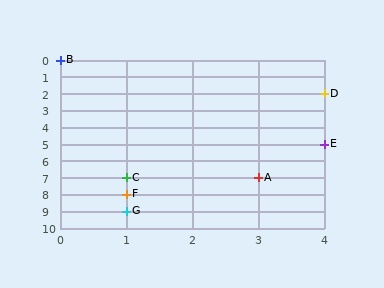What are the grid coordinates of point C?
Point C is at grid coordinates (1, 7).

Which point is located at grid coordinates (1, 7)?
Point C is at (1, 7).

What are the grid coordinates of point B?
Point B is at grid coordinates (0, 0).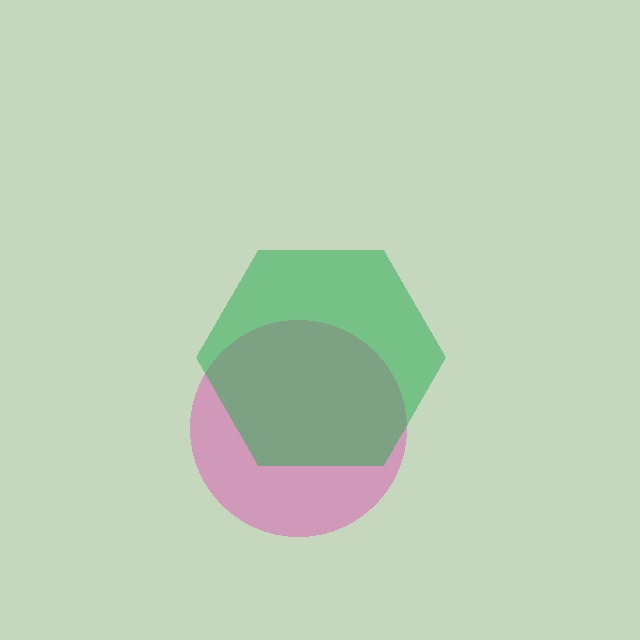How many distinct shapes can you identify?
There are 2 distinct shapes: a pink circle, a green hexagon.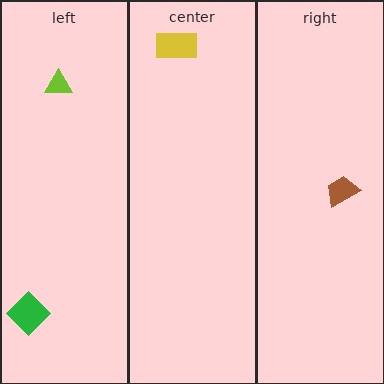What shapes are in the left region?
The green diamond, the lime triangle.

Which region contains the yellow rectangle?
The center region.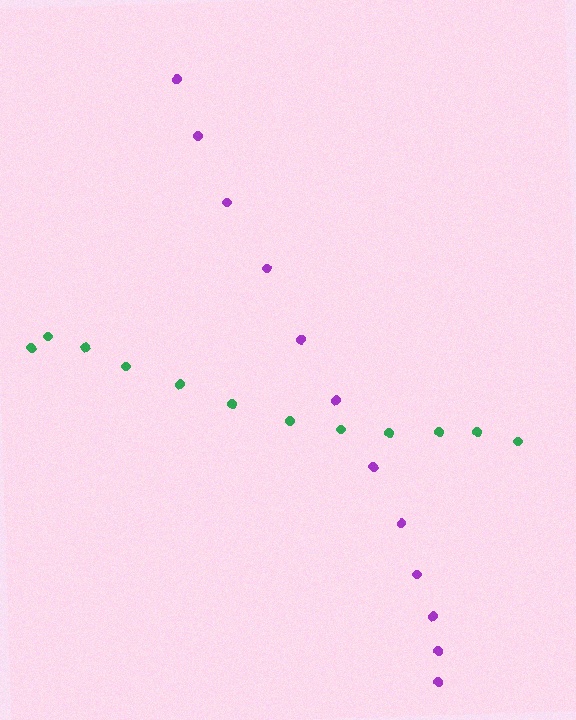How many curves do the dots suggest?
There are 2 distinct paths.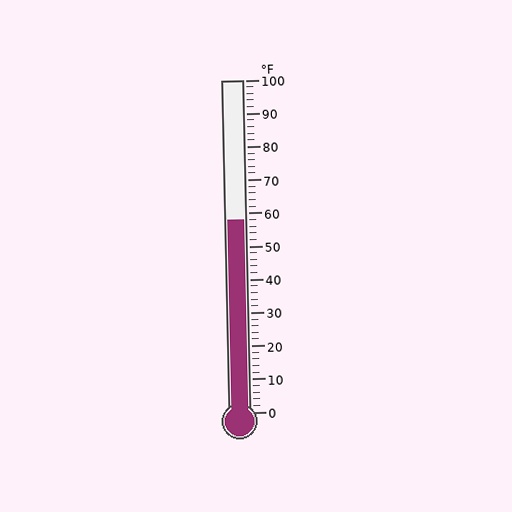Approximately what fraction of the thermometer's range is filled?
The thermometer is filled to approximately 60% of its range.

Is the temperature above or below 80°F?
The temperature is below 80°F.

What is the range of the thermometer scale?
The thermometer scale ranges from 0°F to 100°F.